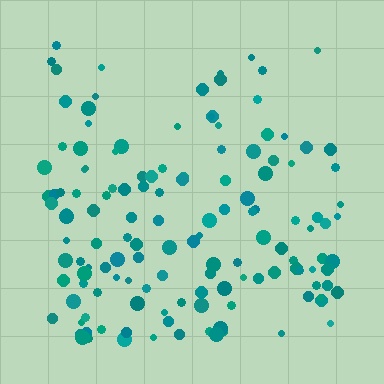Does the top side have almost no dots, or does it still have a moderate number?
Still a moderate number, just noticeably fewer than the bottom.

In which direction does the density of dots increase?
From top to bottom, with the bottom side densest.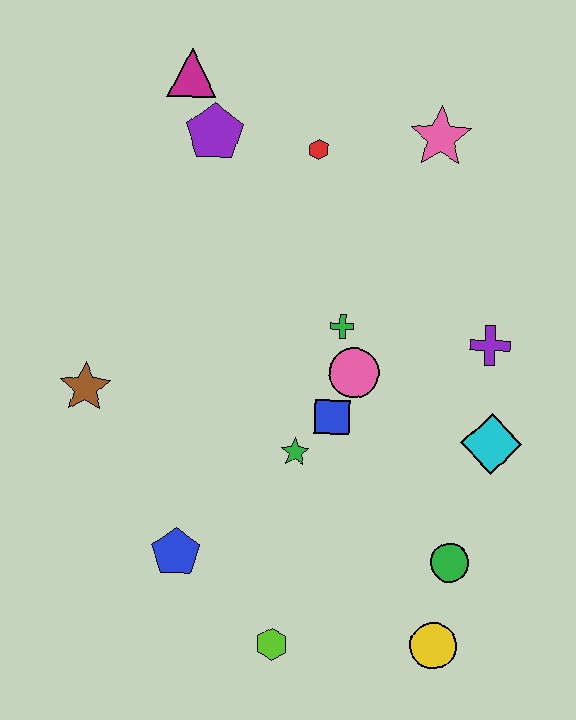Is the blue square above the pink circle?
No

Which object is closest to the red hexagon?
The purple pentagon is closest to the red hexagon.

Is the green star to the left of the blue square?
Yes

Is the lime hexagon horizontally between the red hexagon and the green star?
No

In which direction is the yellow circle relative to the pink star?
The yellow circle is below the pink star.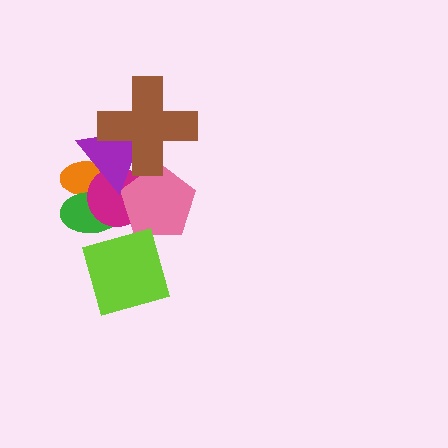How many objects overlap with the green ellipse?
3 objects overlap with the green ellipse.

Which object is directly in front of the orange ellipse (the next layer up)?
The green ellipse is directly in front of the orange ellipse.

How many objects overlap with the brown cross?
2 objects overlap with the brown cross.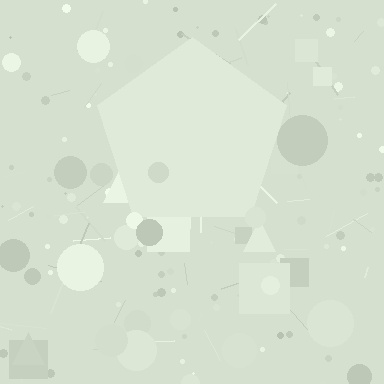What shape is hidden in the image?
A pentagon is hidden in the image.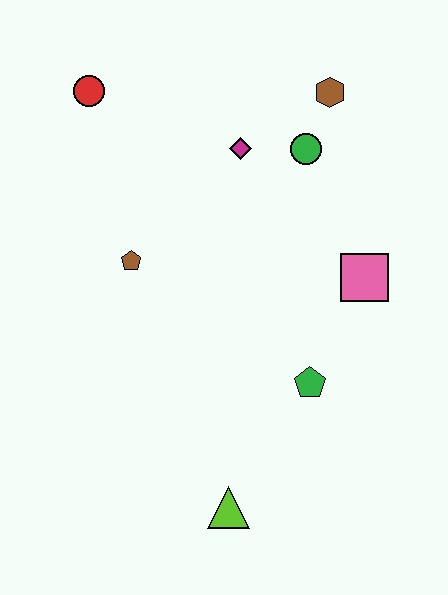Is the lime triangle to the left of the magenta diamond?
Yes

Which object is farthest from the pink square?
The red circle is farthest from the pink square.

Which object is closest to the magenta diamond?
The green circle is closest to the magenta diamond.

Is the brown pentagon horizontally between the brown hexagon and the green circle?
No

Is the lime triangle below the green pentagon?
Yes